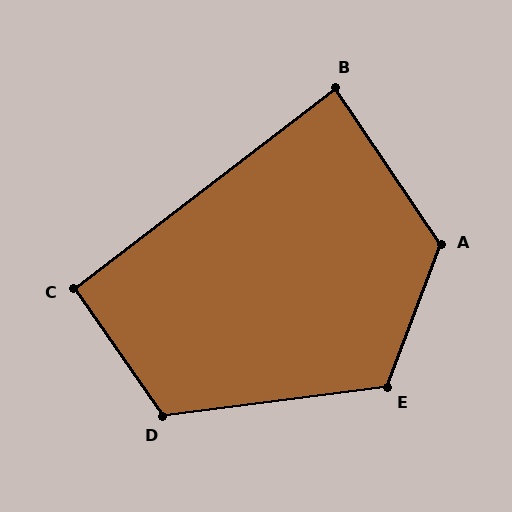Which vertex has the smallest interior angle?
B, at approximately 87 degrees.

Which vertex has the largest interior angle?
A, at approximately 125 degrees.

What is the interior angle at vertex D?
Approximately 118 degrees (obtuse).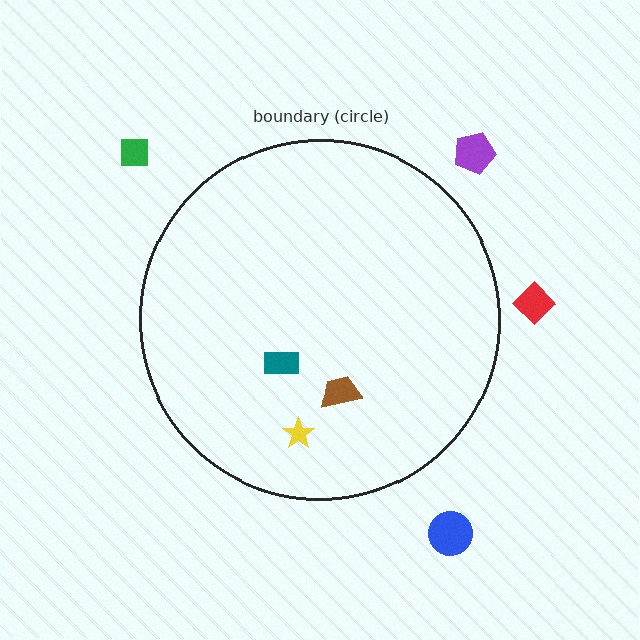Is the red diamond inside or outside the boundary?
Outside.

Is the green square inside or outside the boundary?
Outside.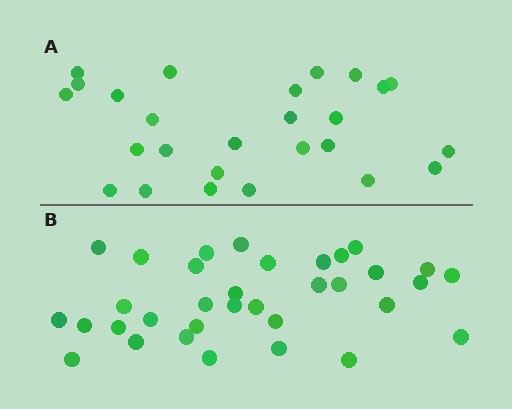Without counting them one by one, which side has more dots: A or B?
Region B (the bottom region) has more dots.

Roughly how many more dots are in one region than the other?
Region B has roughly 8 or so more dots than region A.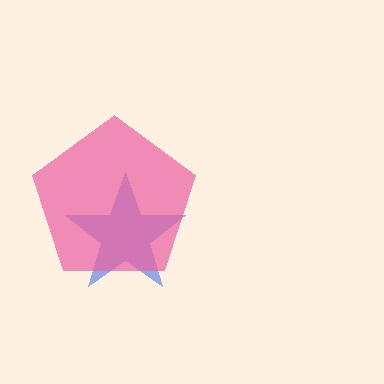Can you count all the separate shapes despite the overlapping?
Yes, there are 2 separate shapes.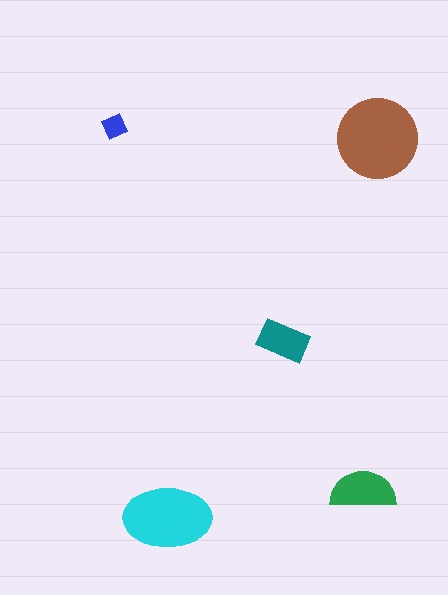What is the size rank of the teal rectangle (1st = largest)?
4th.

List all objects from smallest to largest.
The blue diamond, the teal rectangle, the green semicircle, the cyan ellipse, the brown circle.